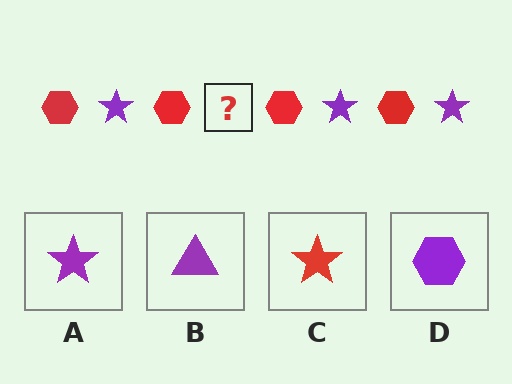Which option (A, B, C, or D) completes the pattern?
A.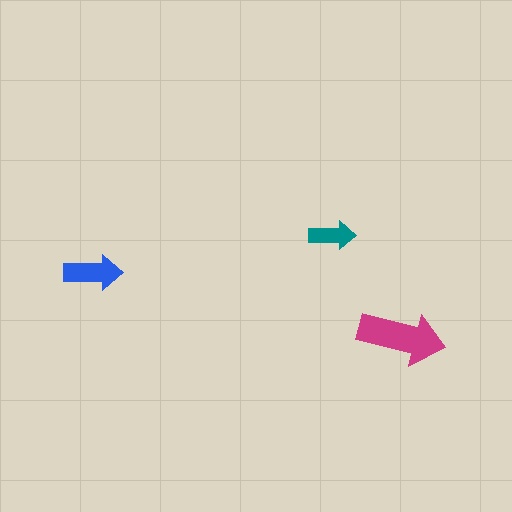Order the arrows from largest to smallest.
the magenta one, the blue one, the teal one.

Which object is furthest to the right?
The magenta arrow is rightmost.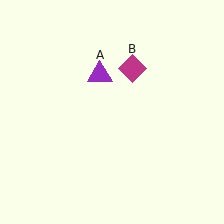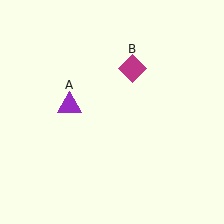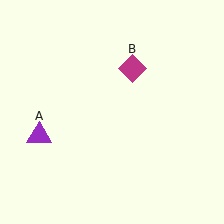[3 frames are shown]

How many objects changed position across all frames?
1 object changed position: purple triangle (object A).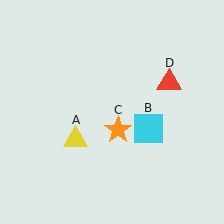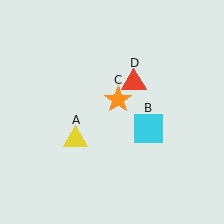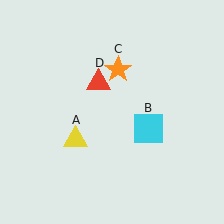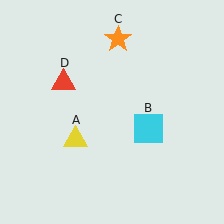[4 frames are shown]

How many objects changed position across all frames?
2 objects changed position: orange star (object C), red triangle (object D).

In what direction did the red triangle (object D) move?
The red triangle (object D) moved left.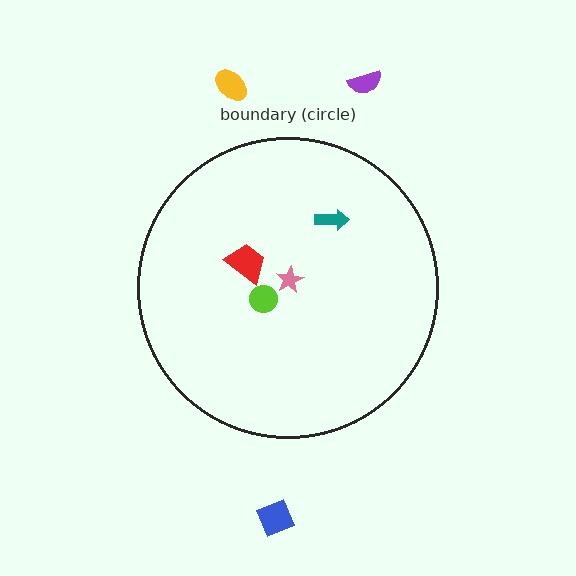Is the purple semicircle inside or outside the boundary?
Outside.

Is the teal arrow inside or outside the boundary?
Inside.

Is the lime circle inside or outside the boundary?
Inside.